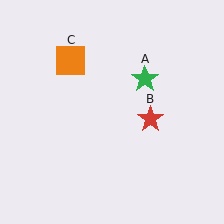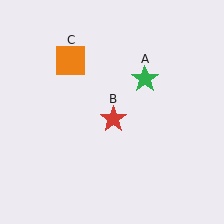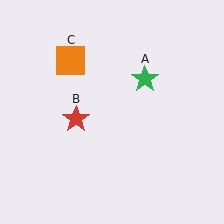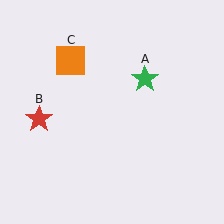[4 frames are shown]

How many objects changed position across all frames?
1 object changed position: red star (object B).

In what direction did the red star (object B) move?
The red star (object B) moved left.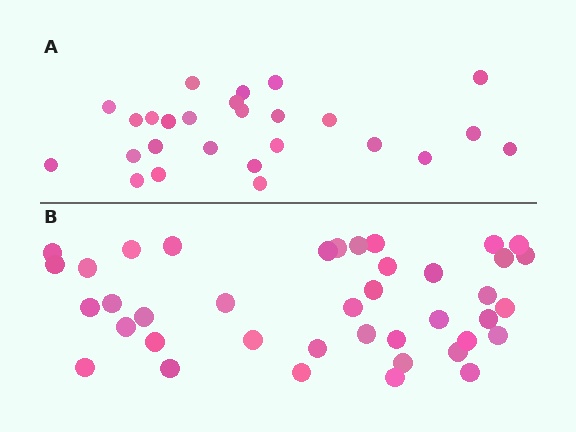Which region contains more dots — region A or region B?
Region B (the bottom region) has more dots.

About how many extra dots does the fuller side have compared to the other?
Region B has approximately 15 more dots than region A.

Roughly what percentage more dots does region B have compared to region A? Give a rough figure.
About 55% more.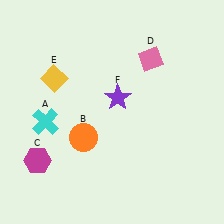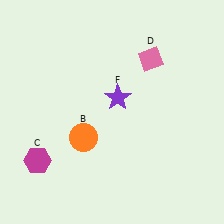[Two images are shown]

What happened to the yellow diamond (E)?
The yellow diamond (E) was removed in Image 2. It was in the top-left area of Image 1.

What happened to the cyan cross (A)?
The cyan cross (A) was removed in Image 2. It was in the bottom-left area of Image 1.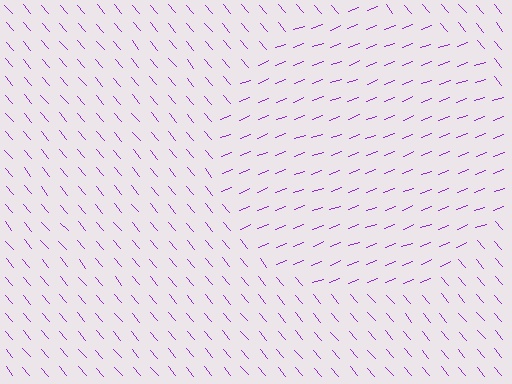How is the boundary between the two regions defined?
The boundary is defined purely by a change in line orientation (approximately 70 degrees difference). All lines are the same color and thickness.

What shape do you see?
I see a circle.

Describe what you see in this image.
The image is filled with small purple line segments. A circle region in the image has lines oriented differently from the surrounding lines, creating a visible texture boundary.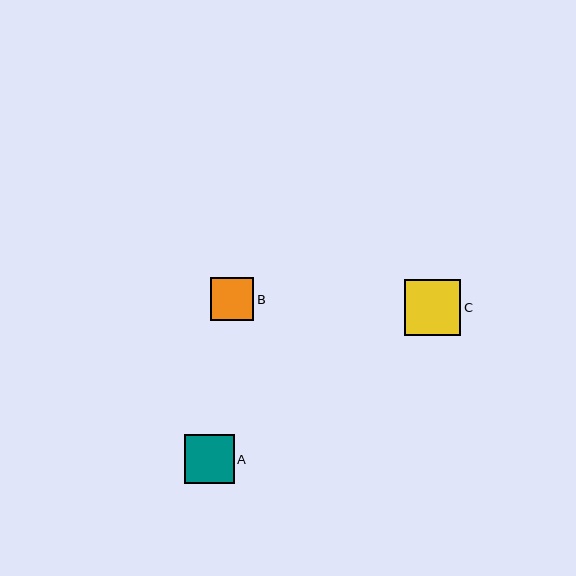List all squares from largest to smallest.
From largest to smallest: C, A, B.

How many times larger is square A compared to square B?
Square A is approximately 1.1 times the size of square B.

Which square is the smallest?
Square B is the smallest with a size of approximately 43 pixels.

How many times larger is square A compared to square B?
Square A is approximately 1.1 times the size of square B.